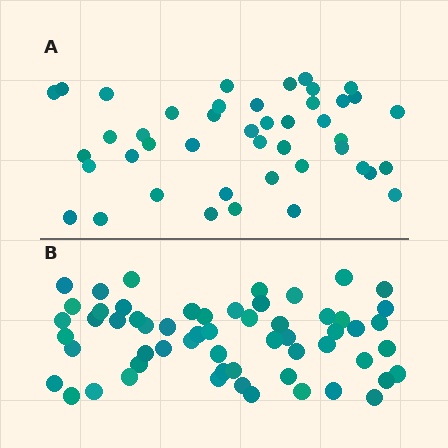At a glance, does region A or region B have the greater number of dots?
Region B (the bottom region) has more dots.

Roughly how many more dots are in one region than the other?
Region B has approximately 15 more dots than region A.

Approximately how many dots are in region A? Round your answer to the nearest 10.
About 40 dots. (The exact count is 44, which rounds to 40.)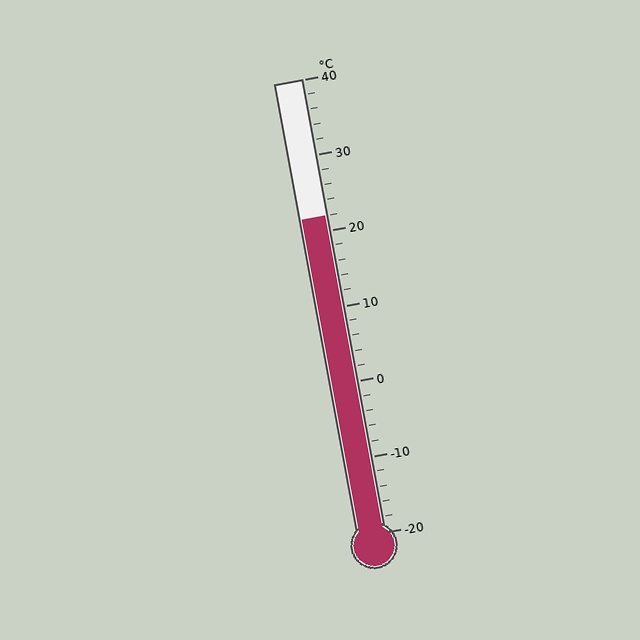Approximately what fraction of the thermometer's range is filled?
The thermometer is filled to approximately 70% of its range.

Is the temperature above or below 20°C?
The temperature is above 20°C.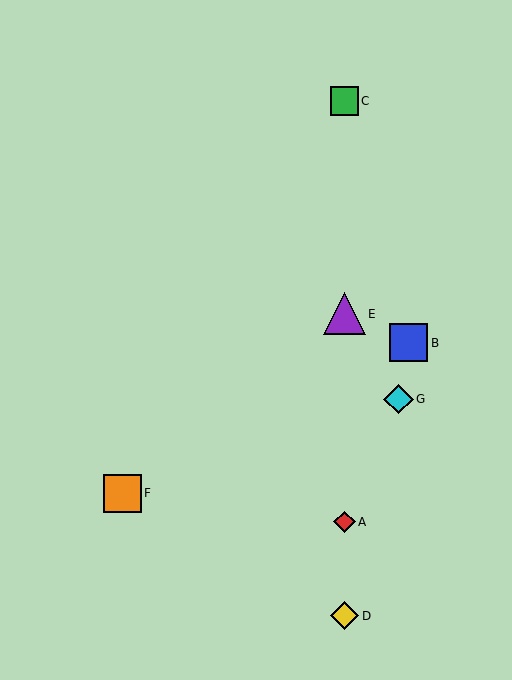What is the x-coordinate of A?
Object A is at x≈344.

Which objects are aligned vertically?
Objects A, C, D, E are aligned vertically.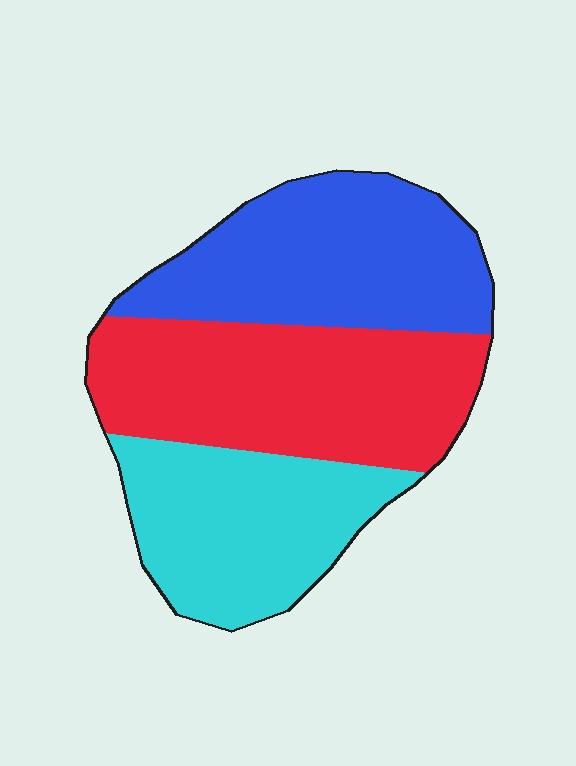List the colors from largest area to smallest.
From largest to smallest: red, blue, cyan.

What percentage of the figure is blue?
Blue covers 33% of the figure.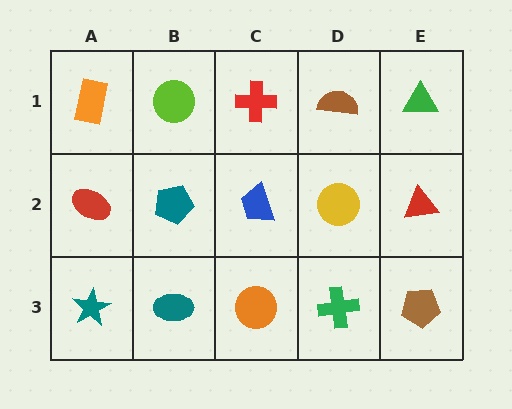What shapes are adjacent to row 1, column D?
A yellow circle (row 2, column D), a red cross (row 1, column C), a green triangle (row 1, column E).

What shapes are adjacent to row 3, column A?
A red ellipse (row 2, column A), a teal ellipse (row 3, column B).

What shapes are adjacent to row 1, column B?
A teal pentagon (row 2, column B), an orange rectangle (row 1, column A), a red cross (row 1, column C).